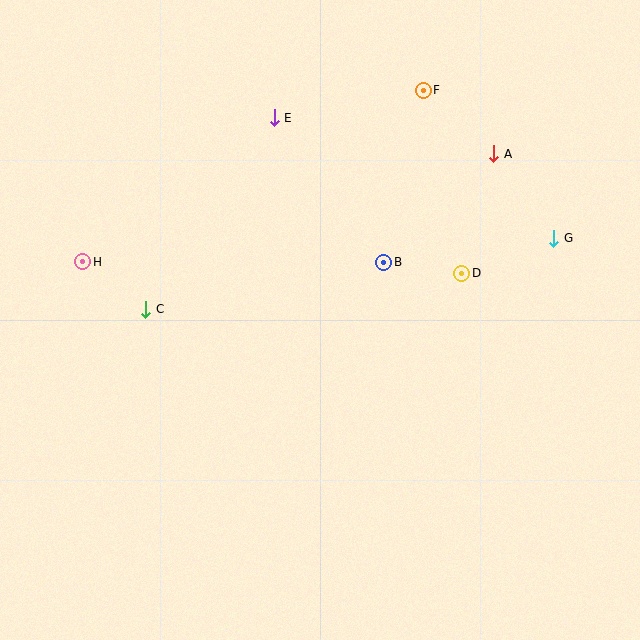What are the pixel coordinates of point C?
Point C is at (146, 309).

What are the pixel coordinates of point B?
Point B is at (384, 262).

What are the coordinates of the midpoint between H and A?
The midpoint between H and A is at (288, 208).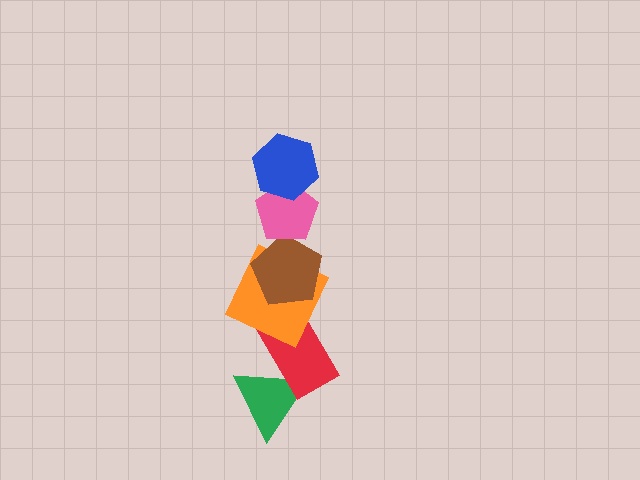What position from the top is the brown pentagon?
The brown pentagon is 3rd from the top.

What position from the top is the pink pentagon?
The pink pentagon is 2nd from the top.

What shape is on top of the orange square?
The brown pentagon is on top of the orange square.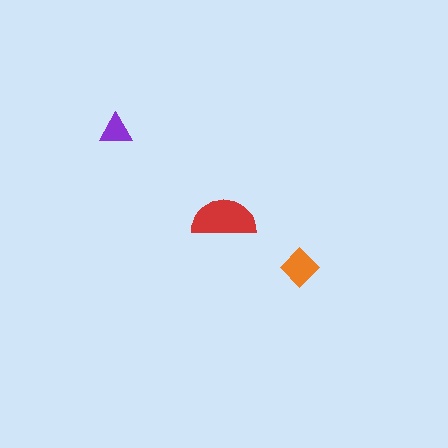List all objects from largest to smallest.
The red semicircle, the orange diamond, the purple triangle.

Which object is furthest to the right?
The orange diamond is rightmost.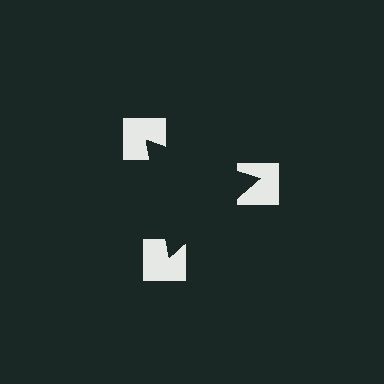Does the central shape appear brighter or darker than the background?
It typically appears slightly darker than the background, even though no actual brightness change is drawn.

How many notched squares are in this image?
There are 3 — one at each vertex of the illusory triangle.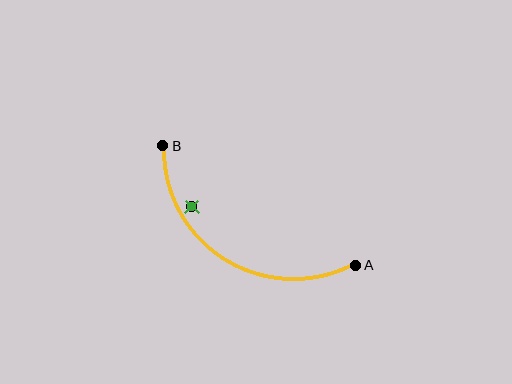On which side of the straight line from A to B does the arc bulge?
The arc bulges below the straight line connecting A and B.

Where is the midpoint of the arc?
The arc midpoint is the point on the curve farthest from the straight line joining A and B. It sits below that line.